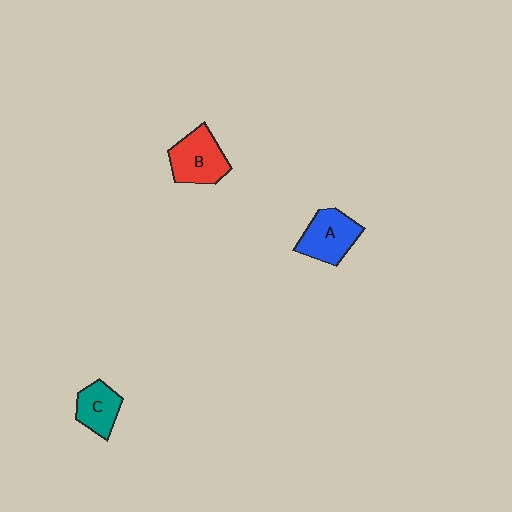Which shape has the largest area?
Shape B (red).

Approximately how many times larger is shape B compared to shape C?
Approximately 1.4 times.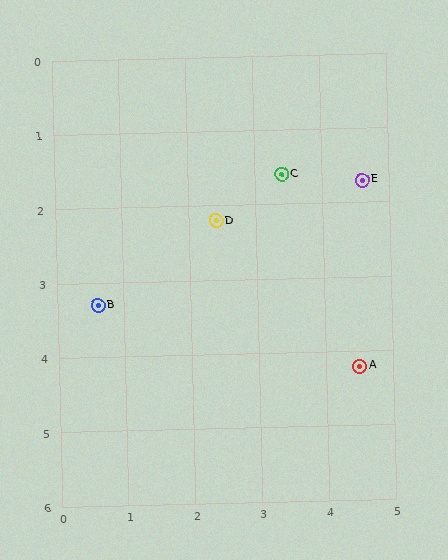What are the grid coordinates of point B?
Point B is at approximately (0.6, 3.3).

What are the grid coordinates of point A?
Point A is at approximately (4.5, 4.2).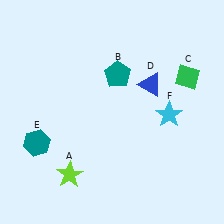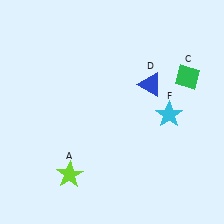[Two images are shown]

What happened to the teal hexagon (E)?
The teal hexagon (E) was removed in Image 2. It was in the bottom-left area of Image 1.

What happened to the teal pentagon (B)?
The teal pentagon (B) was removed in Image 2. It was in the top-right area of Image 1.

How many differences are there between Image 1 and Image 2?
There are 2 differences between the two images.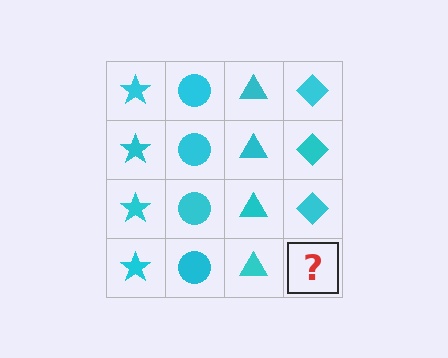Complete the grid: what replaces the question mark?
The question mark should be replaced with a cyan diamond.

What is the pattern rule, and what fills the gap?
The rule is that each column has a consistent shape. The gap should be filled with a cyan diamond.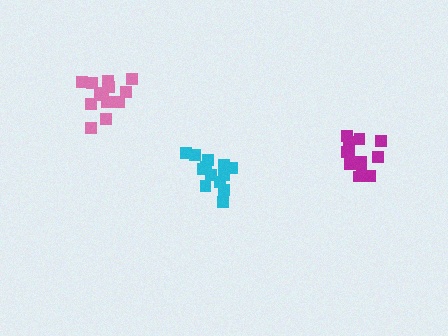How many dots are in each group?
Group 1: 14 dots, Group 2: 13 dots, Group 3: 13 dots (40 total).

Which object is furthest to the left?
The pink cluster is leftmost.